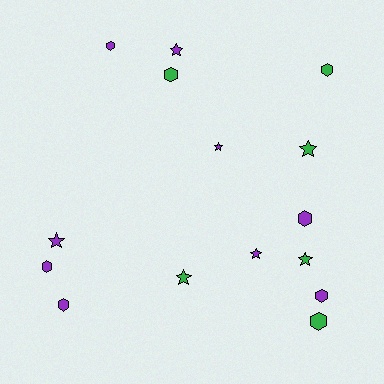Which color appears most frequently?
Purple, with 9 objects.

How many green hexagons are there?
There are 3 green hexagons.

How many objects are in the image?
There are 15 objects.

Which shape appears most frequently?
Hexagon, with 8 objects.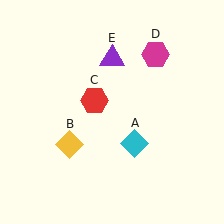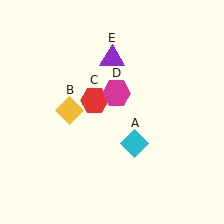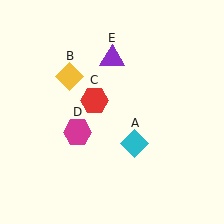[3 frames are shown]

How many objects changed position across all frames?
2 objects changed position: yellow diamond (object B), magenta hexagon (object D).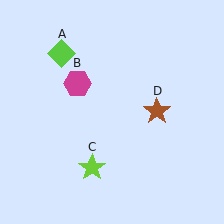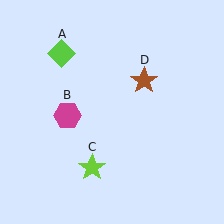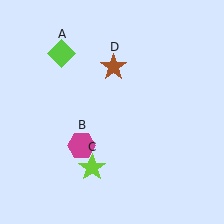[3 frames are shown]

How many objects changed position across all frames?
2 objects changed position: magenta hexagon (object B), brown star (object D).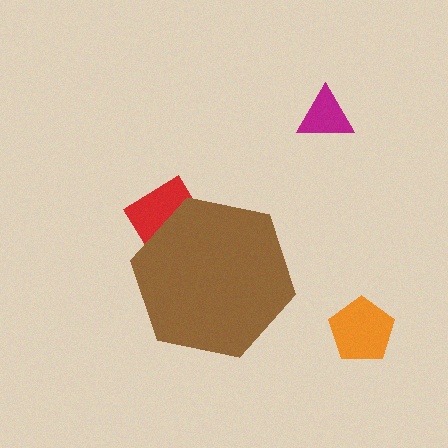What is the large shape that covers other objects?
A brown hexagon.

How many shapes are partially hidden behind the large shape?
1 shape is partially hidden.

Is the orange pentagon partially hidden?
No, the orange pentagon is fully visible.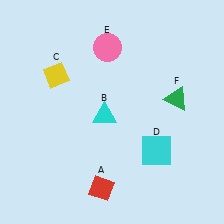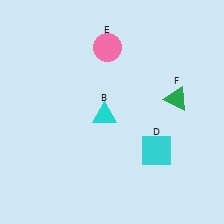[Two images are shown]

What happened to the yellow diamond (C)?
The yellow diamond (C) was removed in Image 2. It was in the top-left area of Image 1.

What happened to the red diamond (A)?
The red diamond (A) was removed in Image 2. It was in the bottom-left area of Image 1.